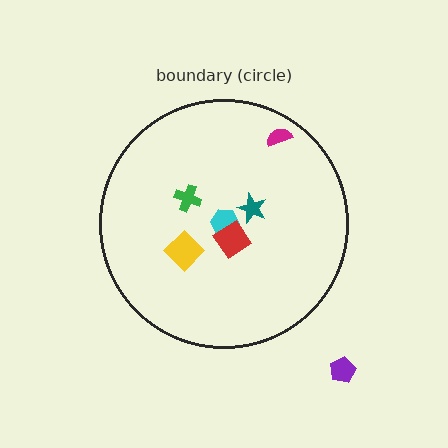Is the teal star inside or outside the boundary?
Inside.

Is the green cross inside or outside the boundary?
Inside.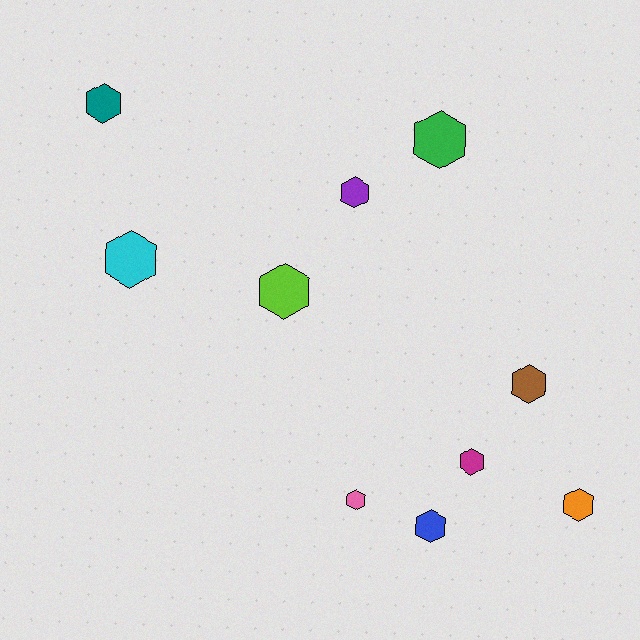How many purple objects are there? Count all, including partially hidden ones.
There is 1 purple object.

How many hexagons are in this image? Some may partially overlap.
There are 10 hexagons.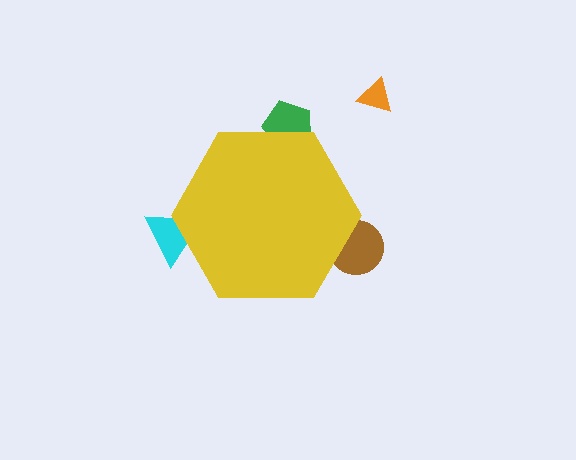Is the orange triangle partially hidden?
No, the orange triangle is fully visible.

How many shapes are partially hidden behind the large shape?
3 shapes are partially hidden.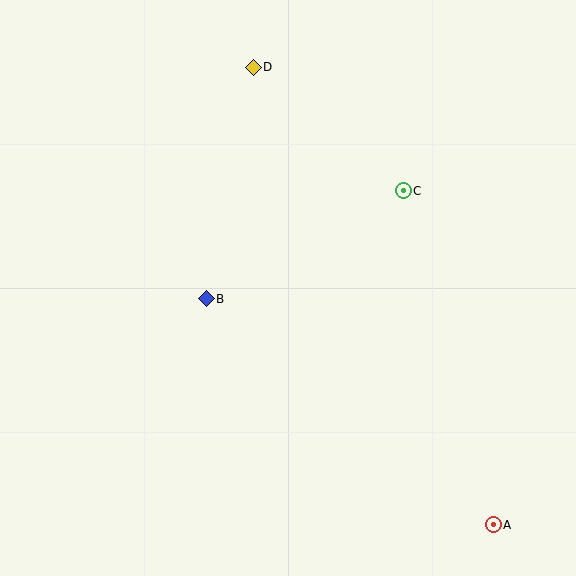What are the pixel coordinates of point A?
Point A is at (493, 525).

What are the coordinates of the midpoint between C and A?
The midpoint between C and A is at (448, 358).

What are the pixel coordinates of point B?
Point B is at (206, 299).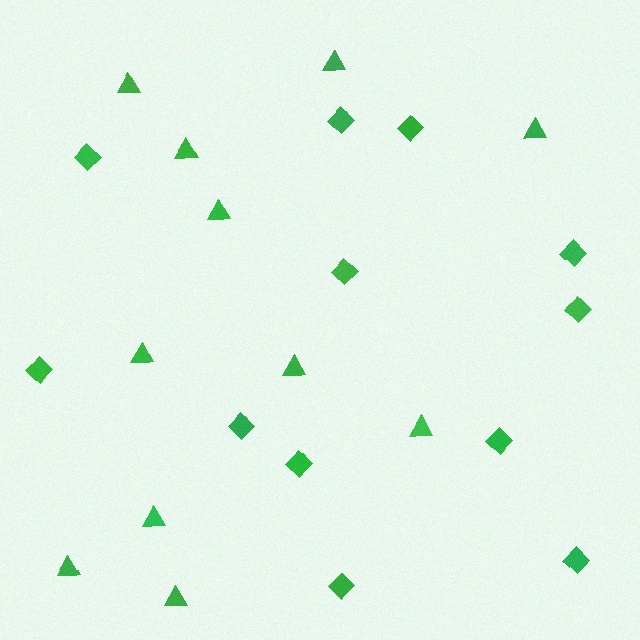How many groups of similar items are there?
There are 2 groups: one group of triangles (11) and one group of diamonds (12).